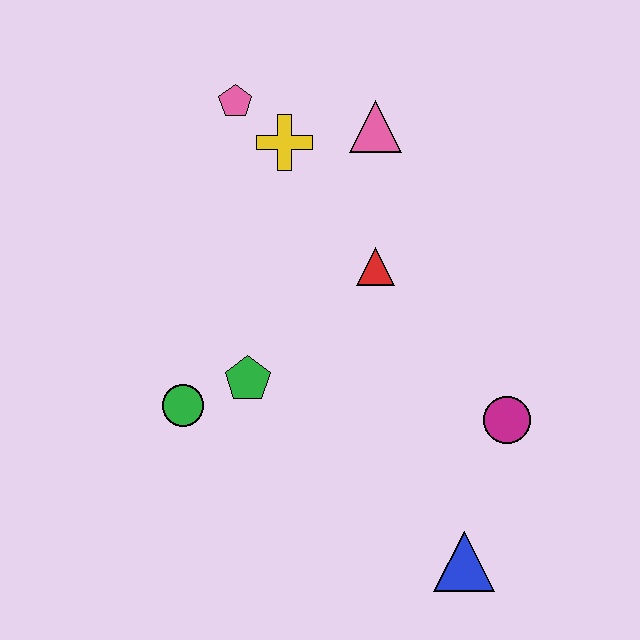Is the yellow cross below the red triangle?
No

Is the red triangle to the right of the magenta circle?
No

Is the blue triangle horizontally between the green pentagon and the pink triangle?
No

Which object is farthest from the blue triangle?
The pink pentagon is farthest from the blue triangle.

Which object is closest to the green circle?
The green pentagon is closest to the green circle.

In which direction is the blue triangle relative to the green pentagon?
The blue triangle is to the right of the green pentagon.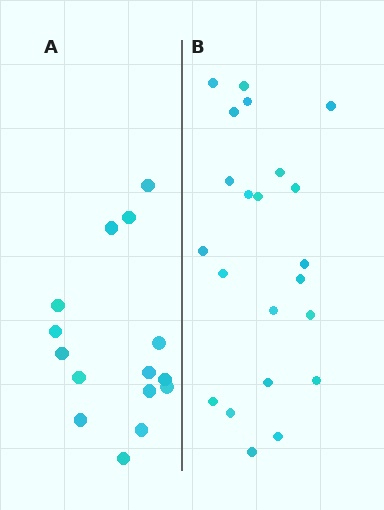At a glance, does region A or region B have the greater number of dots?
Region B (the right region) has more dots.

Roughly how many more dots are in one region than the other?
Region B has roughly 8 or so more dots than region A.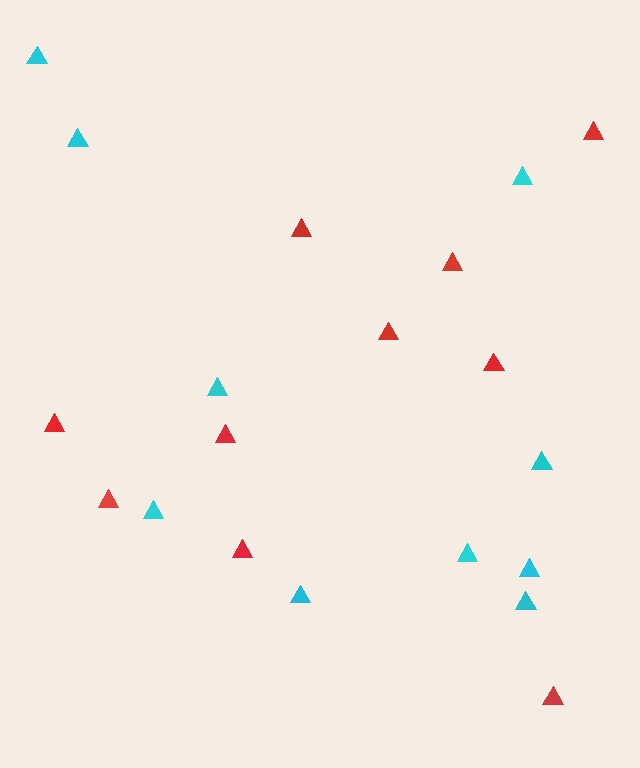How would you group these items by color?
There are 2 groups: one group of cyan triangles (10) and one group of red triangles (10).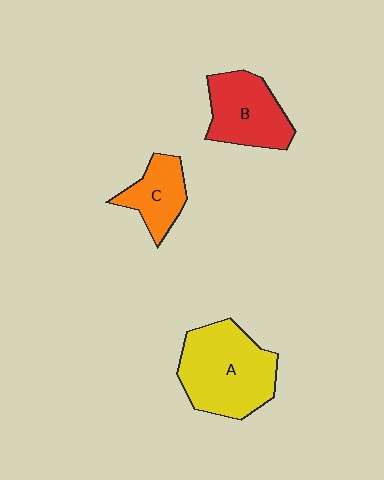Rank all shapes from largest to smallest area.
From largest to smallest: A (yellow), B (red), C (orange).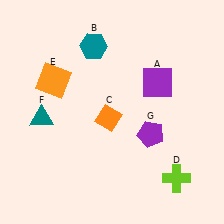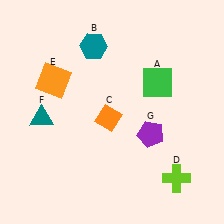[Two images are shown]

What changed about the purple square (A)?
In Image 1, A is purple. In Image 2, it changed to green.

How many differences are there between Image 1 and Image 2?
There is 1 difference between the two images.